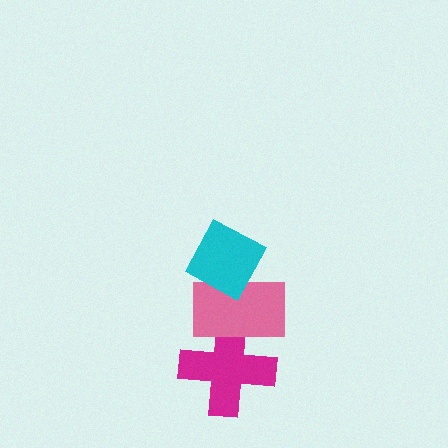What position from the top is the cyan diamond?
The cyan diamond is 1st from the top.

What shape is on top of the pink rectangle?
The cyan diamond is on top of the pink rectangle.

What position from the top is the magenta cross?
The magenta cross is 3rd from the top.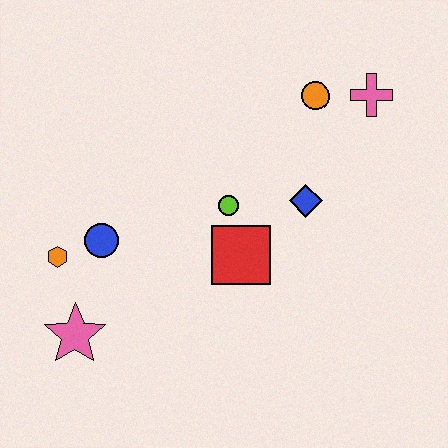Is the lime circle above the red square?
Yes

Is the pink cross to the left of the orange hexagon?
No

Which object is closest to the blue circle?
The orange hexagon is closest to the blue circle.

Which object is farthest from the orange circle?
The pink star is farthest from the orange circle.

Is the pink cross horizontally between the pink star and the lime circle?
No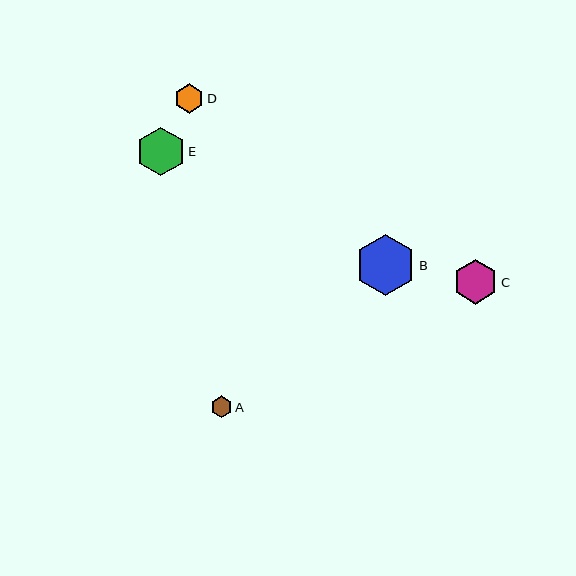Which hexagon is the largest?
Hexagon B is the largest with a size of approximately 61 pixels.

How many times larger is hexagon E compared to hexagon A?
Hexagon E is approximately 2.3 times the size of hexagon A.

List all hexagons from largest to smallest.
From largest to smallest: B, E, C, D, A.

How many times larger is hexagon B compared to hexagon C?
Hexagon B is approximately 1.4 times the size of hexagon C.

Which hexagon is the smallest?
Hexagon A is the smallest with a size of approximately 22 pixels.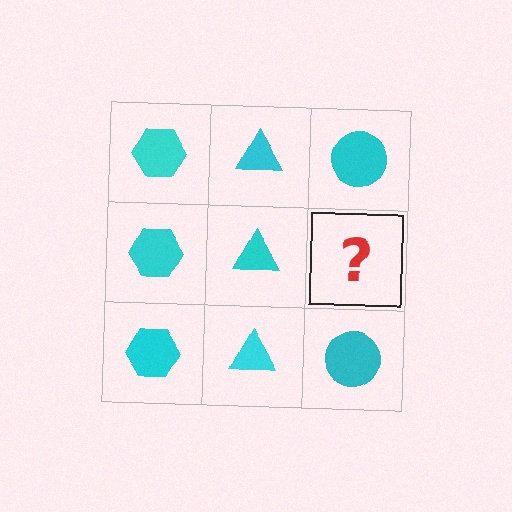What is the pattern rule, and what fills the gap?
The rule is that each column has a consistent shape. The gap should be filled with a cyan circle.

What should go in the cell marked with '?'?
The missing cell should contain a cyan circle.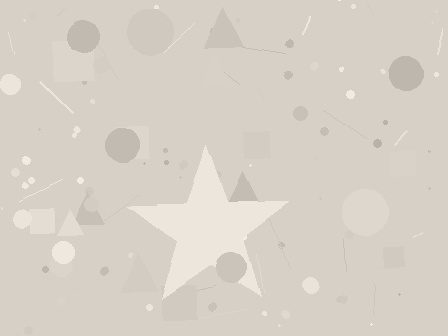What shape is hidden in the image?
A star is hidden in the image.